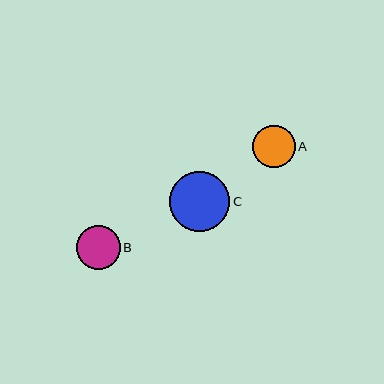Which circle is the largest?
Circle C is the largest with a size of approximately 60 pixels.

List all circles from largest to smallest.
From largest to smallest: C, B, A.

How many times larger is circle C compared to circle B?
Circle C is approximately 1.4 times the size of circle B.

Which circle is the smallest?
Circle A is the smallest with a size of approximately 42 pixels.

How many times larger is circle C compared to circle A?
Circle C is approximately 1.4 times the size of circle A.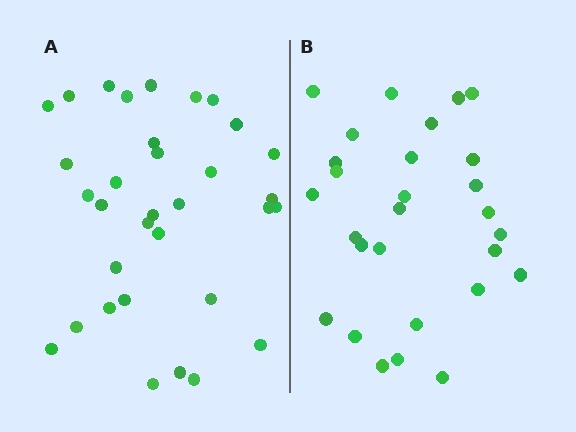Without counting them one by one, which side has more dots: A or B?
Region A (the left region) has more dots.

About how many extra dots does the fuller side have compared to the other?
Region A has about 5 more dots than region B.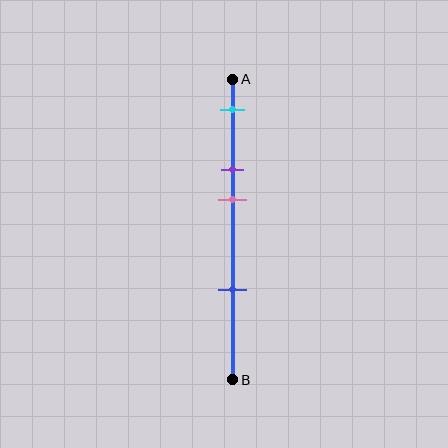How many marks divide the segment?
There are 4 marks dividing the segment.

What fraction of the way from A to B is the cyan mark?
The cyan mark is approximately 10% (0.1) of the way from A to B.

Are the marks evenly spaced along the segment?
No, the marks are not evenly spaced.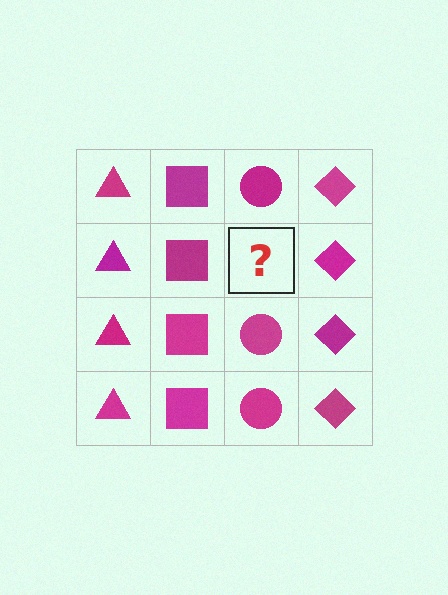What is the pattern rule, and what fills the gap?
The rule is that each column has a consistent shape. The gap should be filled with a magenta circle.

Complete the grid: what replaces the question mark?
The question mark should be replaced with a magenta circle.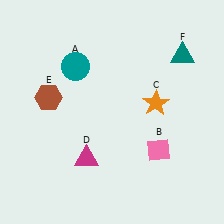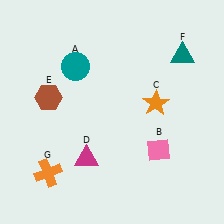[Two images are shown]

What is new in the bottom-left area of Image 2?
An orange cross (G) was added in the bottom-left area of Image 2.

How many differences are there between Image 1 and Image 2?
There is 1 difference between the two images.